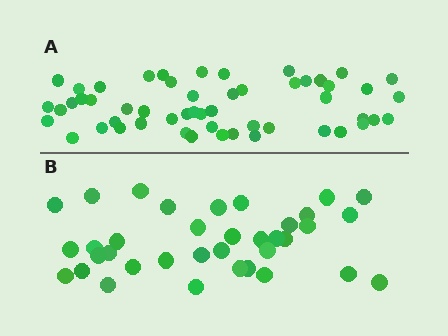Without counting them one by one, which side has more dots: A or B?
Region A (the top region) has more dots.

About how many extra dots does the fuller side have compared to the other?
Region A has approximately 15 more dots than region B.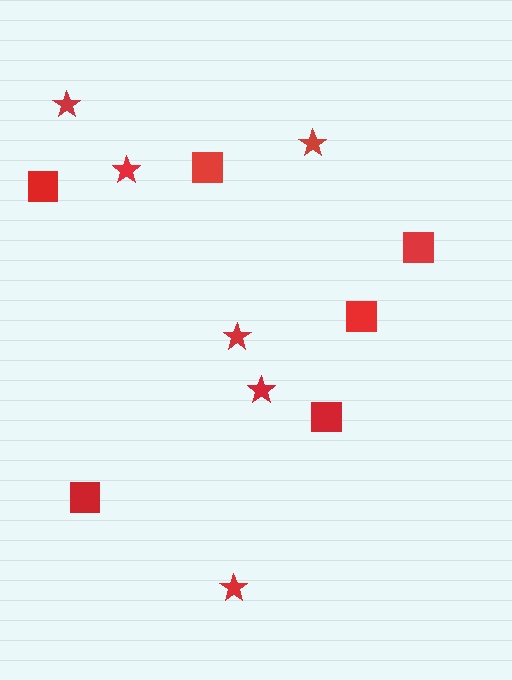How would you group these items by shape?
There are 2 groups: one group of stars (6) and one group of squares (6).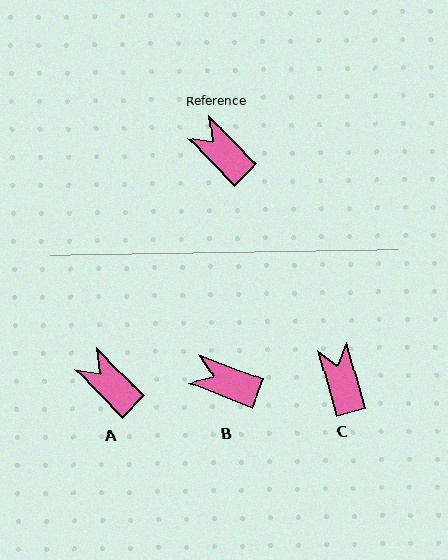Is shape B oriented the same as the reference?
No, it is off by about 24 degrees.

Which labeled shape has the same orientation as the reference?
A.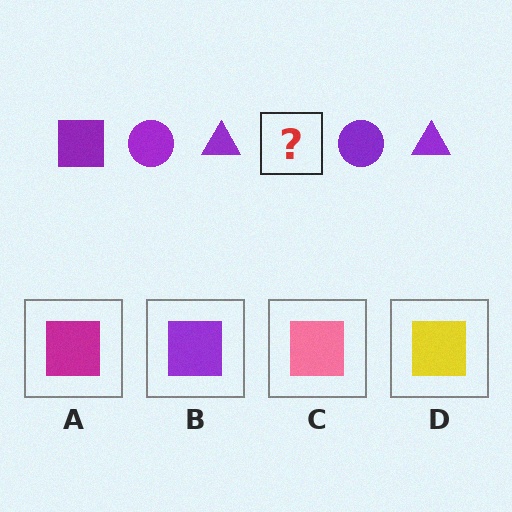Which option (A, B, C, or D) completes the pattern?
B.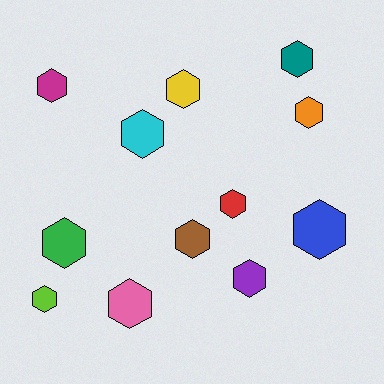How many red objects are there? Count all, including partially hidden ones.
There is 1 red object.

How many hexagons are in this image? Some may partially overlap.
There are 12 hexagons.